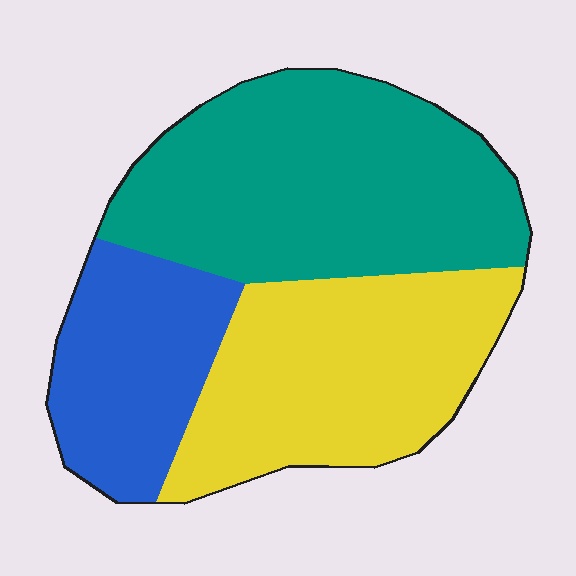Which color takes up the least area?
Blue, at roughly 20%.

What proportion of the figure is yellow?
Yellow takes up about one third (1/3) of the figure.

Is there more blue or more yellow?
Yellow.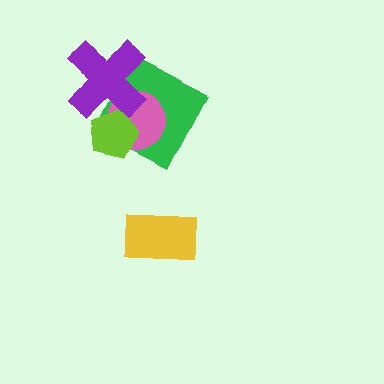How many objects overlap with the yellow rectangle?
0 objects overlap with the yellow rectangle.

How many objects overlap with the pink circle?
3 objects overlap with the pink circle.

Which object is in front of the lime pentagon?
The purple cross is in front of the lime pentagon.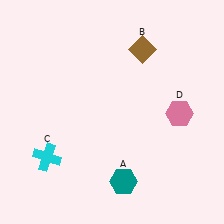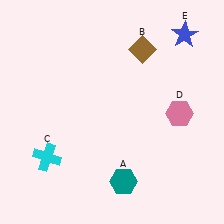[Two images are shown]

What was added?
A blue star (E) was added in Image 2.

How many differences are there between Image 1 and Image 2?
There is 1 difference between the two images.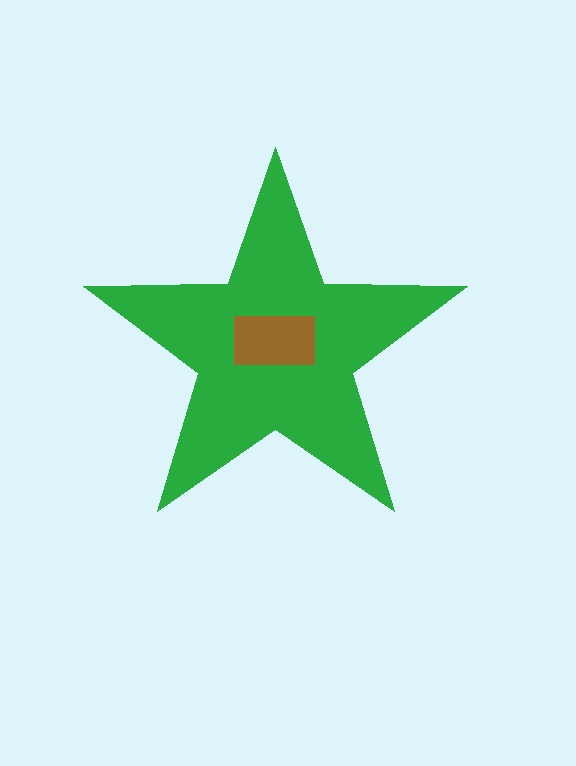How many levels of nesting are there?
2.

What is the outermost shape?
The green star.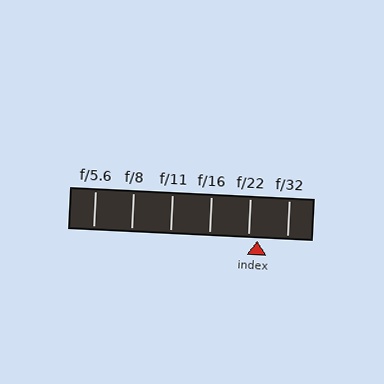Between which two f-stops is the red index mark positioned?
The index mark is between f/22 and f/32.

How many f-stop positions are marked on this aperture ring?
There are 6 f-stop positions marked.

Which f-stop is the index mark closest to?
The index mark is closest to f/22.